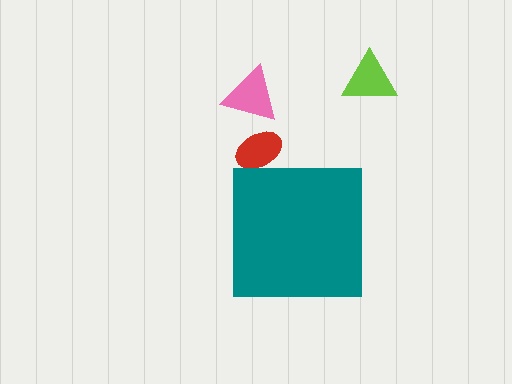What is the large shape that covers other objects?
A teal square.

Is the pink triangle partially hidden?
No, the pink triangle is fully visible.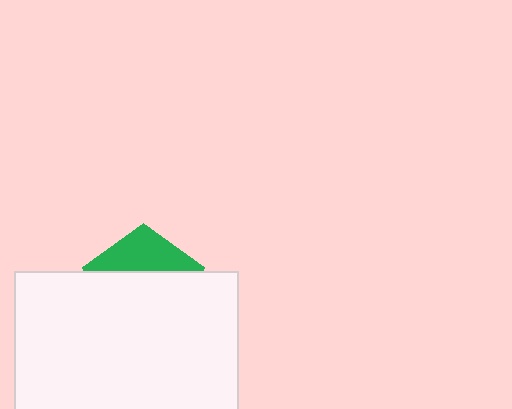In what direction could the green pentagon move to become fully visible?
The green pentagon could move up. That would shift it out from behind the white rectangle entirely.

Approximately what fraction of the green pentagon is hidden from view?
Roughly 67% of the green pentagon is hidden behind the white rectangle.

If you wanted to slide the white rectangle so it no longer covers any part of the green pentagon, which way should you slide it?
Slide it down — that is the most direct way to separate the two shapes.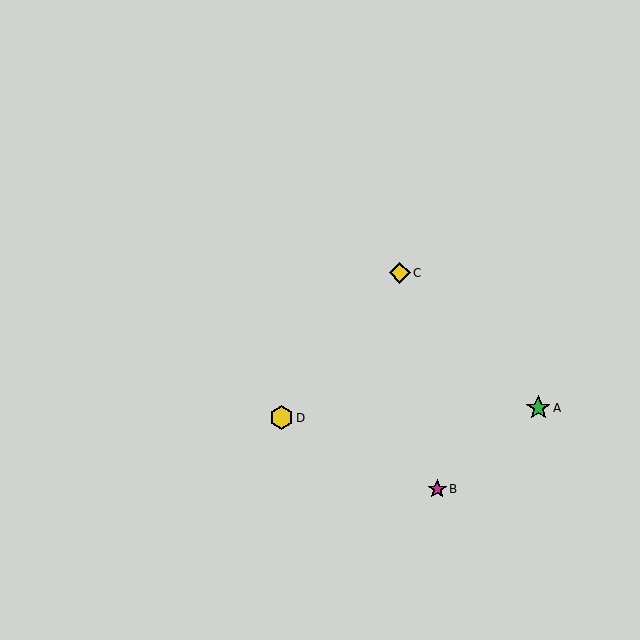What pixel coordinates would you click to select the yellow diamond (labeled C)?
Click at (400, 273) to select the yellow diamond C.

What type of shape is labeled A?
Shape A is a green star.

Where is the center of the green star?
The center of the green star is at (538, 408).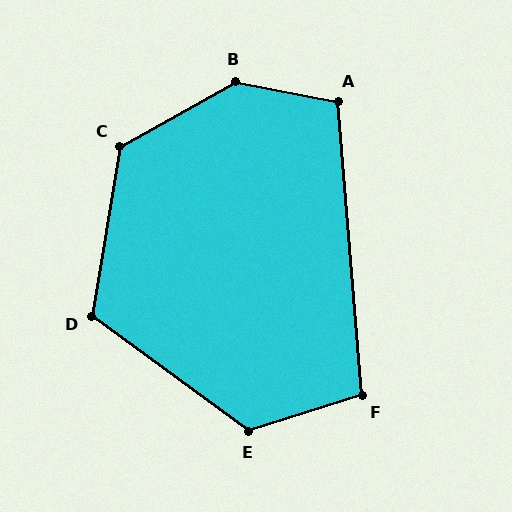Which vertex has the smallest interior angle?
F, at approximately 103 degrees.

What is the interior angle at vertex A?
Approximately 105 degrees (obtuse).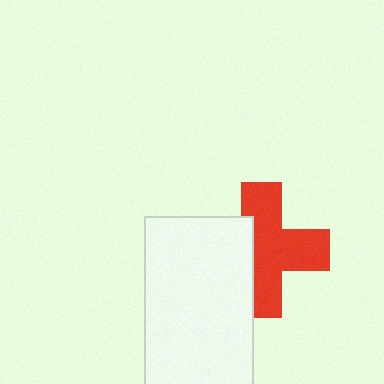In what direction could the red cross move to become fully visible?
The red cross could move right. That would shift it out from behind the white rectangle entirely.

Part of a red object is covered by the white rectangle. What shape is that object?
It is a cross.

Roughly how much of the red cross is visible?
Most of it is visible (roughly 66%).